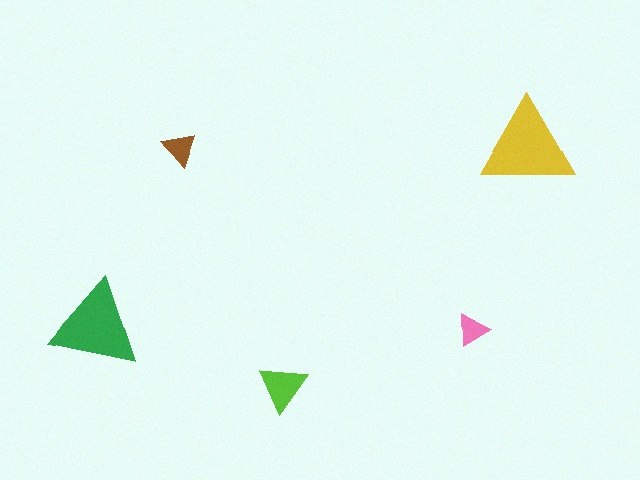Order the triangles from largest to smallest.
the yellow one, the green one, the lime one, the brown one, the pink one.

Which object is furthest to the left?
The green triangle is leftmost.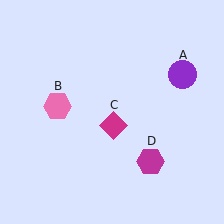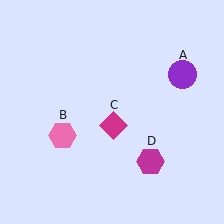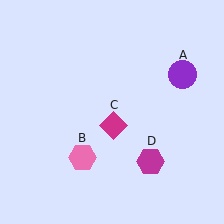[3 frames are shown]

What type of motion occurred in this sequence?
The pink hexagon (object B) rotated counterclockwise around the center of the scene.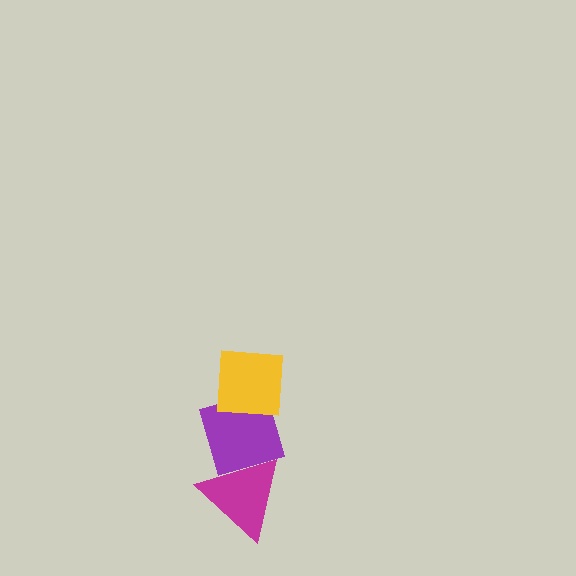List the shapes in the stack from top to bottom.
From top to bottom: the yellow square, the purple diamond, the magenta triangle.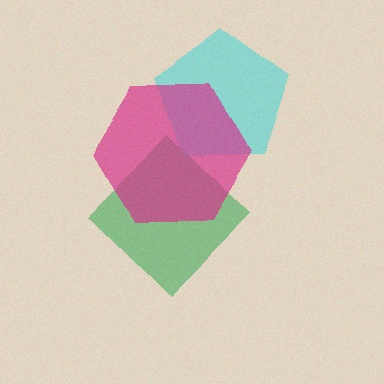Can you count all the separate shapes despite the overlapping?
Yes, there are 3 separate shapes.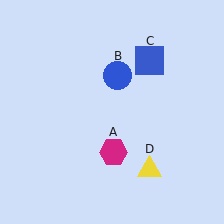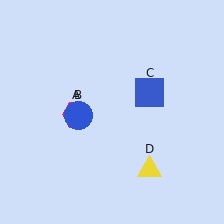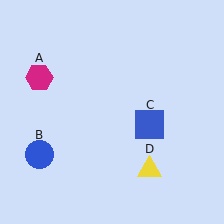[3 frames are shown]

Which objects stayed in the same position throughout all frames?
Yellow triangle (object D) remained stationary.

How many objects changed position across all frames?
3 objects changed position: magenta hexagon (object A), blue circle (object B), blue square (object C).